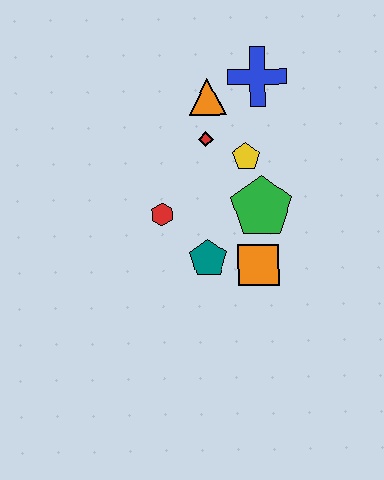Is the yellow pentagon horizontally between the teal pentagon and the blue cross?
Yes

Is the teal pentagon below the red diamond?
Yes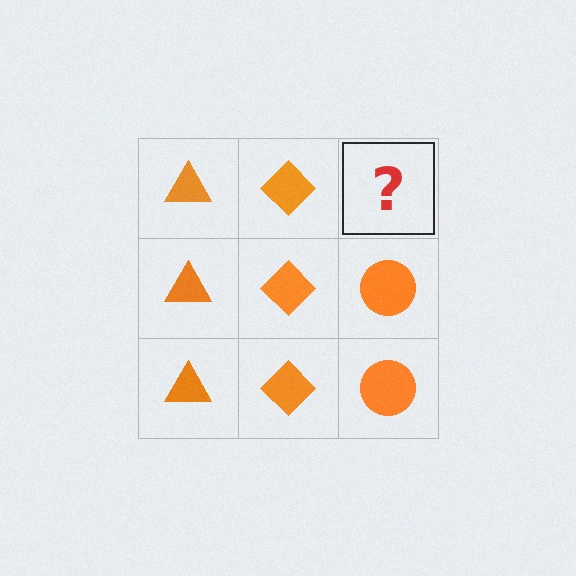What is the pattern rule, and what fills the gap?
The rule is that each column has a consistent shape. The gap should be filled with an orange circle.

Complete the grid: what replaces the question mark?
The question mark should be replaced with an orange circle.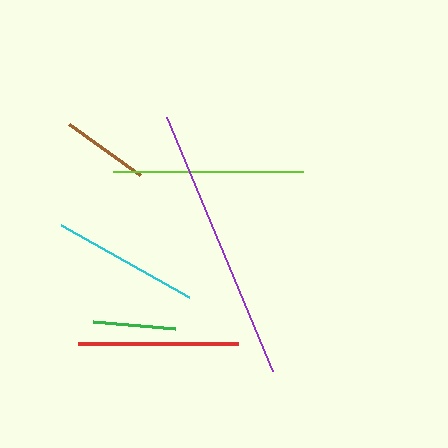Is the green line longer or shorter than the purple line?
The purple line is longer than the green line.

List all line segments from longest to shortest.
From longest to shortest: purple, lime, red, cyan, brown, green.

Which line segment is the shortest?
The green line is the shortest at approximately 81 pixels.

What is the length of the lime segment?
The lime segment is approximately 190 pixels long.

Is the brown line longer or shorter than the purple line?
The purple line is longer than the brown line.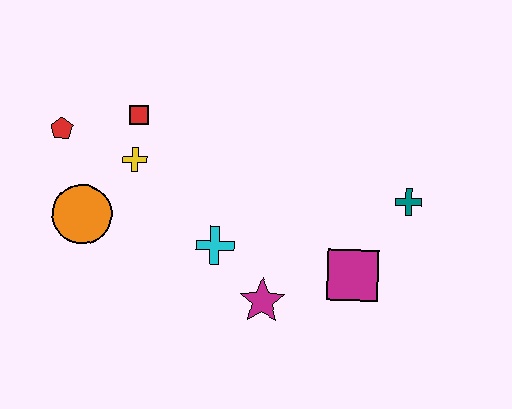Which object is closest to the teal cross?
The magenta square is closest to the teal cross.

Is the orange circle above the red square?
No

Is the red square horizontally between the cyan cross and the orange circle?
Yes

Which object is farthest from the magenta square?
The red pentagon is farthest from the magenta square.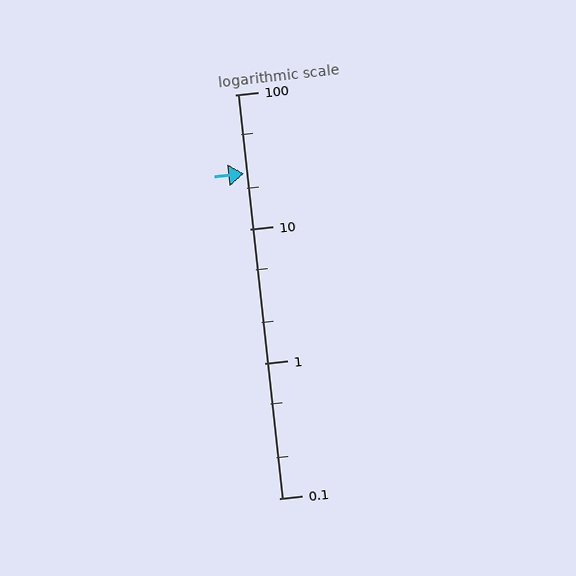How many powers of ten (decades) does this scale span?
The scale spans 3 decades, from 0.1 to 100.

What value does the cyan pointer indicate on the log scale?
The pointer indicates approximately 26.